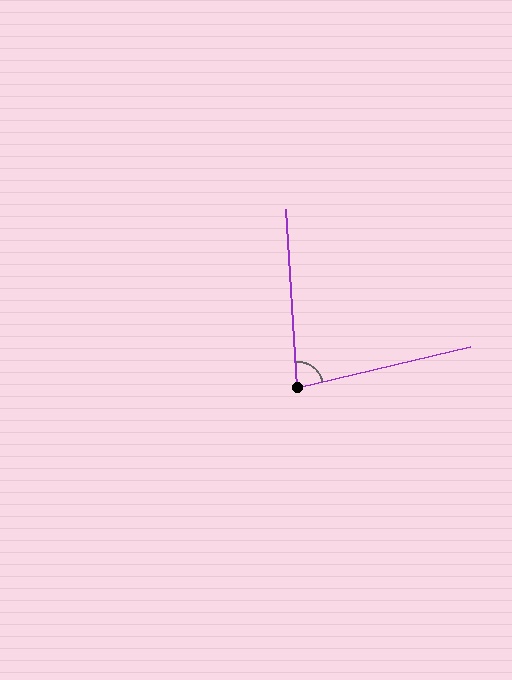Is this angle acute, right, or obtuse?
It is acute.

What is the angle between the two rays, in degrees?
Approximately 80 degrees.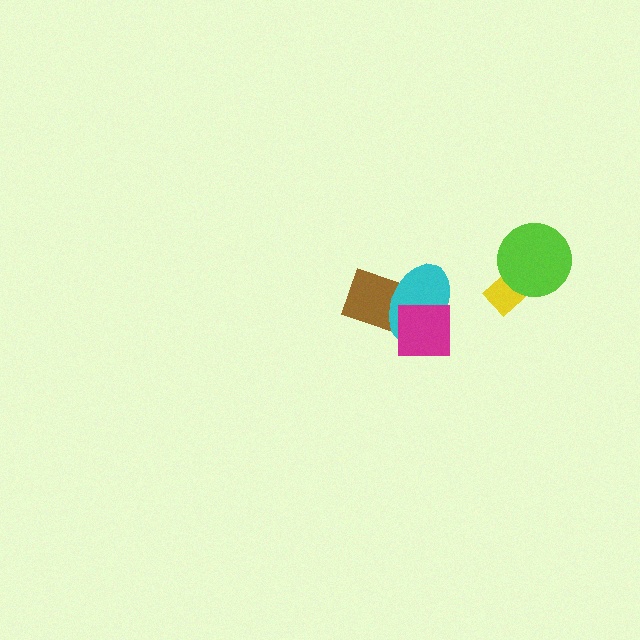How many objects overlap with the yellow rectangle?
1 object overlaps with the yellow rectangle.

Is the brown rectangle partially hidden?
Yes, it is partially covered by another shape.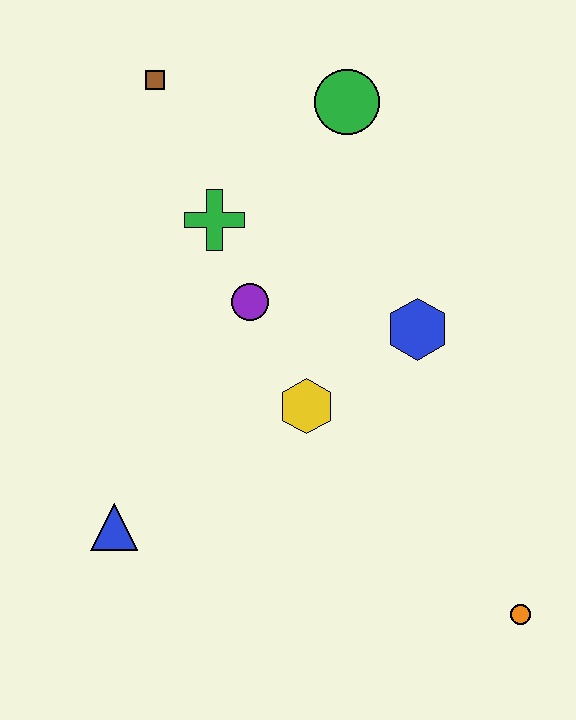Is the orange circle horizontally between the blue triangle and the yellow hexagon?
No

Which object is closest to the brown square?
The green cross is closest to the brown square.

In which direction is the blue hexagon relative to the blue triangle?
The blue hexagon is to the right of the blue triangle.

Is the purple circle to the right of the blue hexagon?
No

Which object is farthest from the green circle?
The orange circle is farthest from the green circle.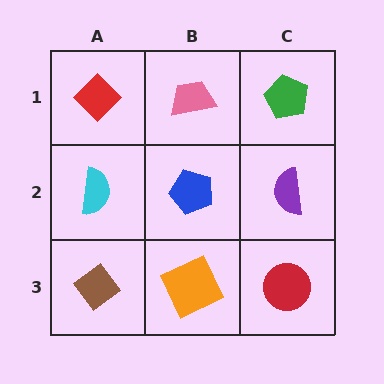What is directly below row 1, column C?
A purple semicircle.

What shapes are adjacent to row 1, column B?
A blue pentagon (row 2, column B), a red diamond (row 1, column A), a green pentagon (row 1, column C).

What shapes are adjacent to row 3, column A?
A cyan semicircle (row 2, column A), an orange square (row 3, column B).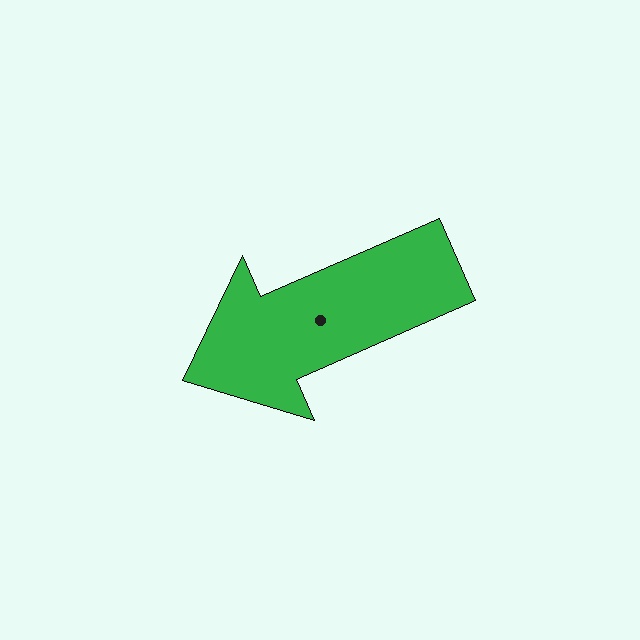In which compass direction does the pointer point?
Southwest.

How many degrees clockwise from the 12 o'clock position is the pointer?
Approximately 246 degrees.